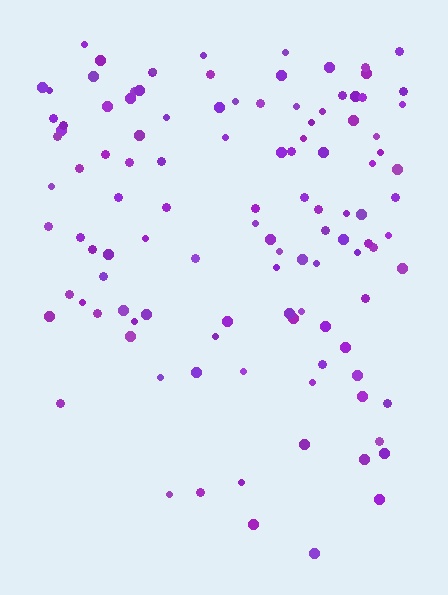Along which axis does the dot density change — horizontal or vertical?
Vertical.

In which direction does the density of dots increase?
From bottom to top, with the top side densest.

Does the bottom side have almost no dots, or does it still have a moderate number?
Still a moderate number, just noticeably fewer than the top.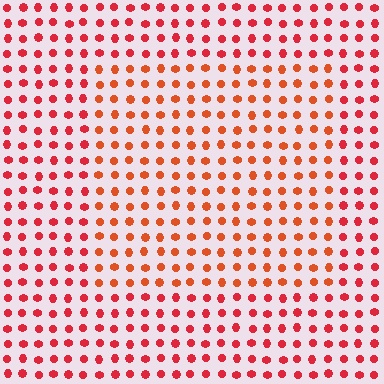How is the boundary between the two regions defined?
The boundary is defined purely by a slight shift in hue (about 22 degrees). Spacing, size, and orientation are identical on both sides.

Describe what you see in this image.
The image is filled with small red elements in a uniform arrangement. A rectangle-shaped region is visible where the elements are tinted to a slightly different hue, forming a subtle color boundary.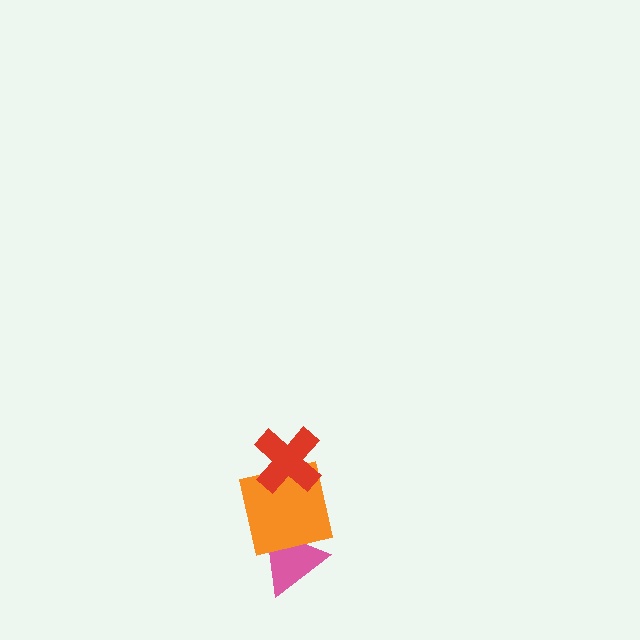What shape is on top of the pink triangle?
The orange square is on top of the pink triangle.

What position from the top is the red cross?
The red cross is 1st from the top.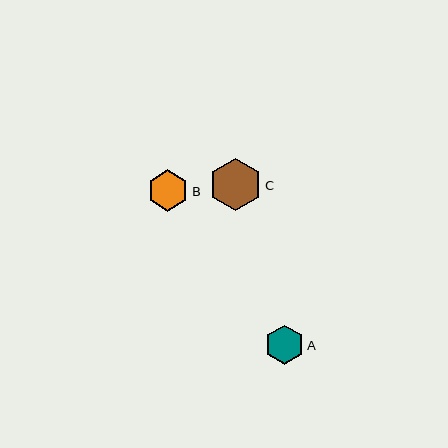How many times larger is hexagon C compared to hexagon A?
Hexagon C is approximately 1.3 times the size of hexagon A.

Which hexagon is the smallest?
Hexagon A is the smallest with a size of approximately 39 pixels.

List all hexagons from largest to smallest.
From largest to smallest: C, B, A.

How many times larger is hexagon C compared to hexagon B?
Hexagon C is approximately 1.3 times the size of hexagon B.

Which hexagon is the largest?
Hexagon C is the largest with a size of approximately 52 pixels.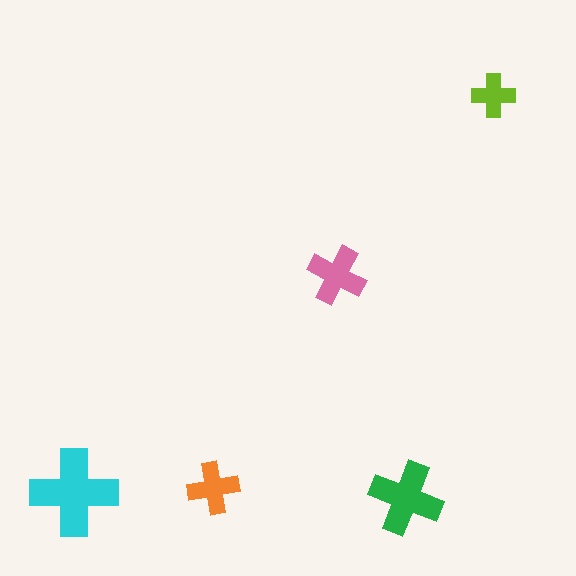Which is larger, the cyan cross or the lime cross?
The cyan one.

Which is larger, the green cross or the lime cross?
The green one.